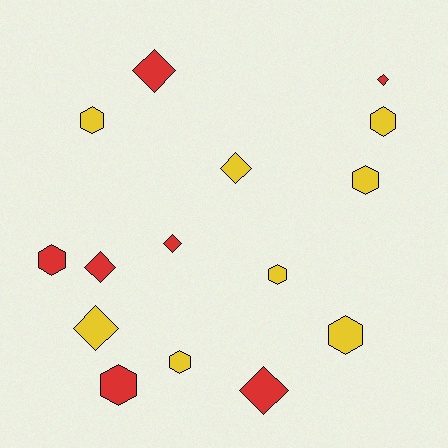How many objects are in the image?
There are 15 objects.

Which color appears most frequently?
Yellow, with 8 objects.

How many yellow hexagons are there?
There are 6 yellow hexagons.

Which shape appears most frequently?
Hexagon, with 8 objects.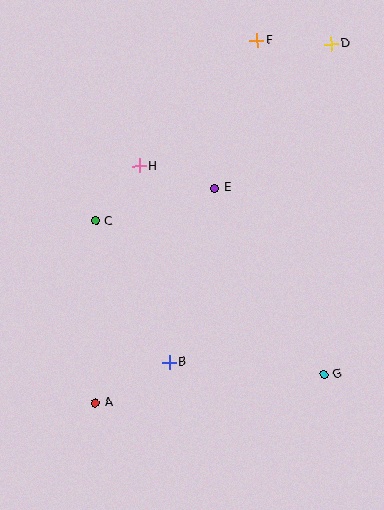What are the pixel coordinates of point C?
Point C is at (95, 221).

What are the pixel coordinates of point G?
Point G is at (324, 375).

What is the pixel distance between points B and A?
The distance between B and A is 84 pixels.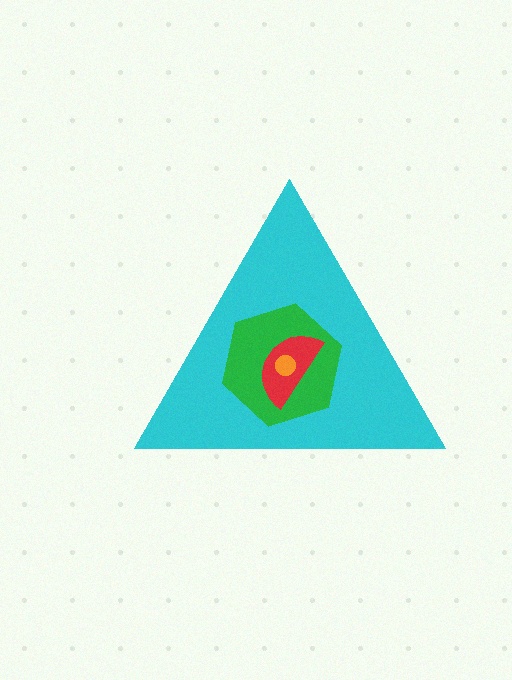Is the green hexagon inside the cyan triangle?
Yes.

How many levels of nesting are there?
4.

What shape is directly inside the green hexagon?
The red semicircle.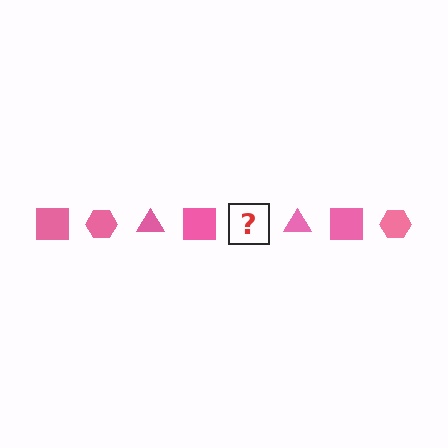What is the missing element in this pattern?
The missing element is a pink hexagon.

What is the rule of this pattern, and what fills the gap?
The rule is that the pattern cycles through square, hexagon, triangle shapes in pink. The gap should be filled with a pink hexagon.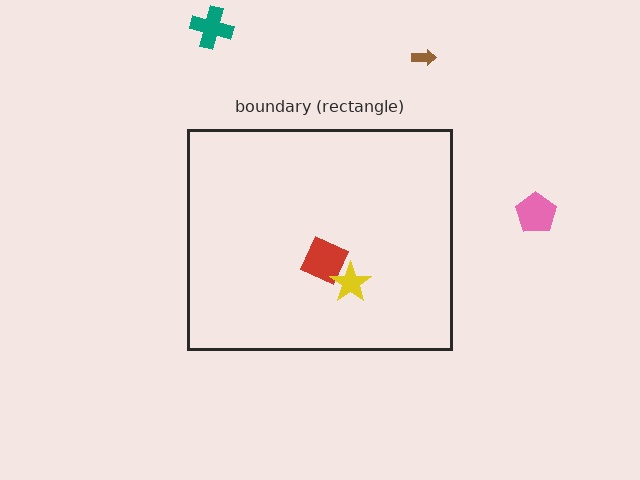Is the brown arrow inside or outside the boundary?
Outside.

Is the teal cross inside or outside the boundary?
Outside.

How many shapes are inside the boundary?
2 inside, 3 outside.